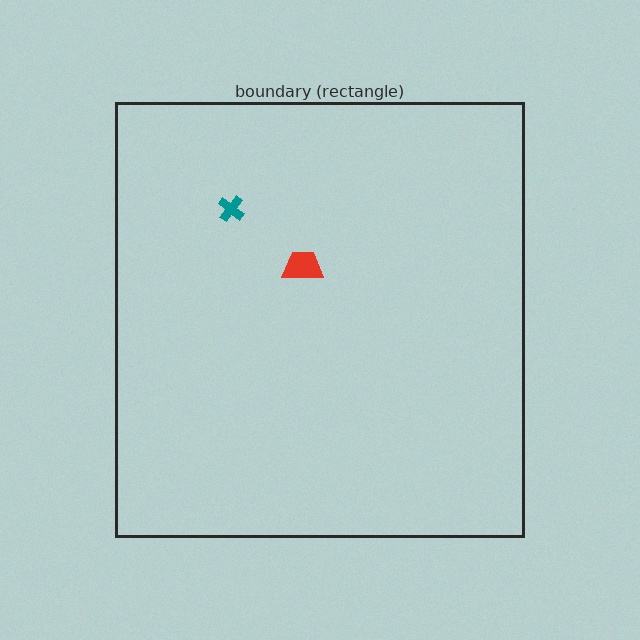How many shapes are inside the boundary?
2 inside, 0 outside.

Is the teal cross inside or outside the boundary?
Inside.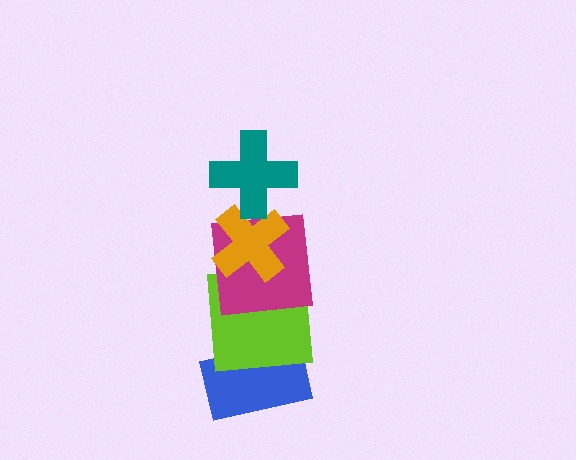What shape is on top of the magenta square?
The orange cross is on top of the magenta square.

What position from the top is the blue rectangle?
The blue rectangle is 5th from the top.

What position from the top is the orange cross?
The orange cross is 2nd from the top.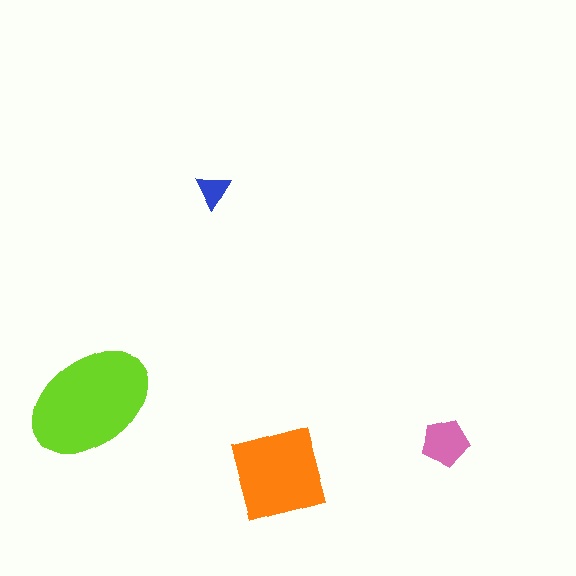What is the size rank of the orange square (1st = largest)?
2nd.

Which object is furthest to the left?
The lime ellipse is leftmost.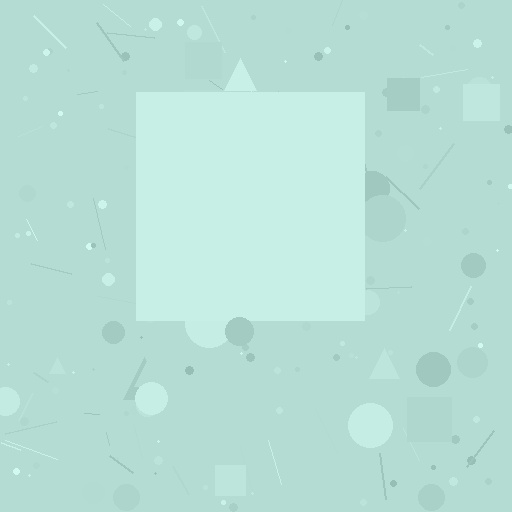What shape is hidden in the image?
A square is hidden in the image.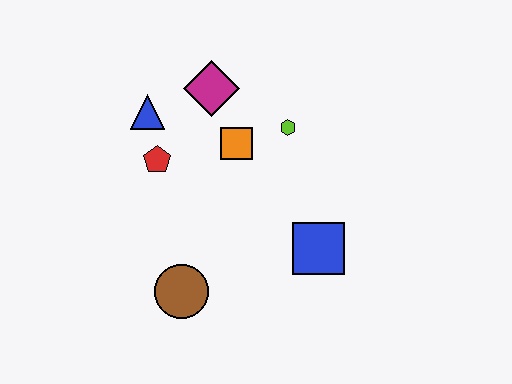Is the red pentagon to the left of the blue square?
Yes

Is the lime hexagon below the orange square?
No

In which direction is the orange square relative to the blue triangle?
The orange square is to the right of the blue triangle.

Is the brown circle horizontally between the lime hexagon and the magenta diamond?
No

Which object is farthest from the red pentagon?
The blue square is farthest from the red pentagon.